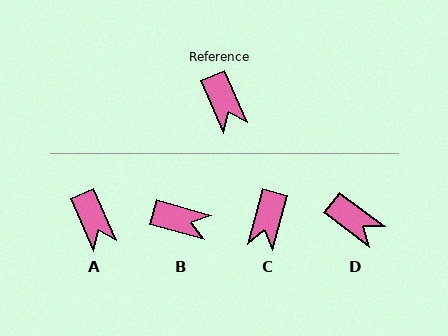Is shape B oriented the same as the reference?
No, it is off by about 51 degrees.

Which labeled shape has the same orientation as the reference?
A.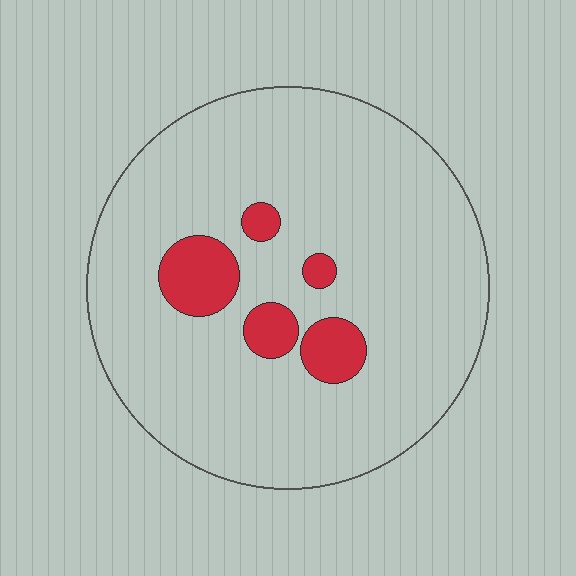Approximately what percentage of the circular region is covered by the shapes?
Approximately 10%.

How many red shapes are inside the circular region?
5.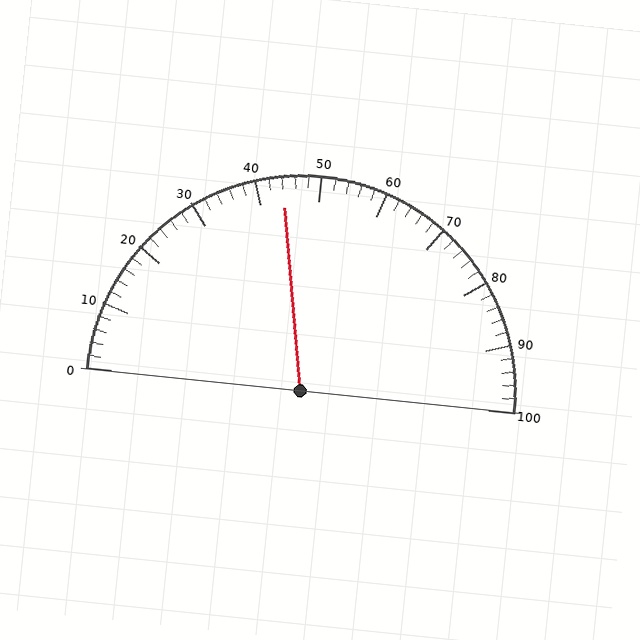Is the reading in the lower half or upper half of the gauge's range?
The reading is in the lower half of the range (0 to 100).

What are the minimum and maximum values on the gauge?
The gauge ranges from 0 to 100.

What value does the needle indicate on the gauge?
The needle indicates approximately 44.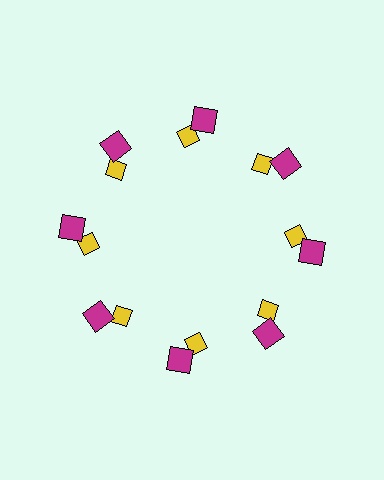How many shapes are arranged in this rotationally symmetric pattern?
There are 16 shapes, arranged in 8 groups of 2.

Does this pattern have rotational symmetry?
Yes, this pattern has 8-fold rotational symmetry. It looks the same after rotating 45 degrees around the center.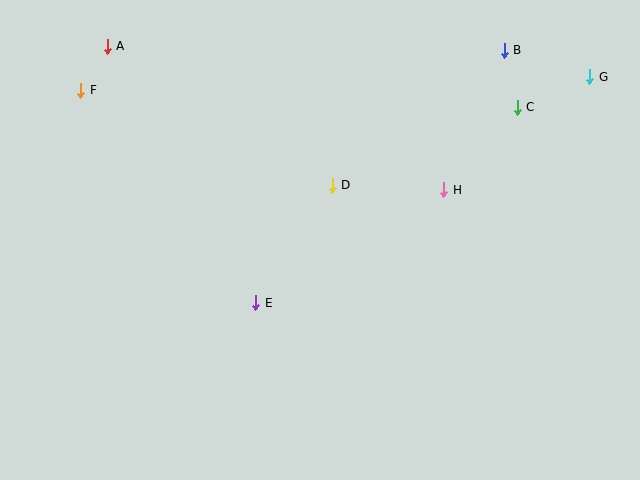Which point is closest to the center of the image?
Point D at (332, 185) is closest to the center.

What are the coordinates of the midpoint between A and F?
The midpoint between A and F is at (94, 68).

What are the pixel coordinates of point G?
Point G is at (590, 77).